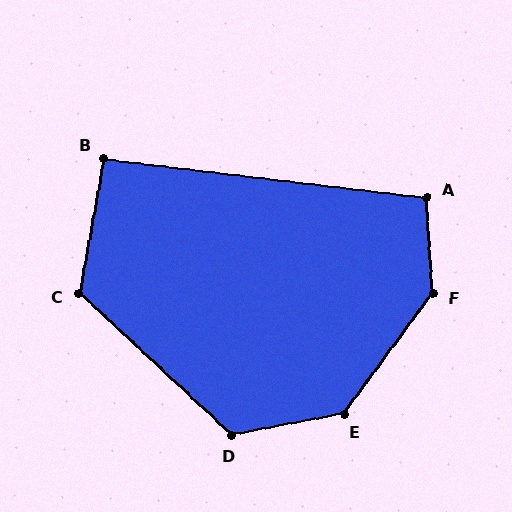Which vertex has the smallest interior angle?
B, at approximately 93 degrees.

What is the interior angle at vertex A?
Approximately 100 degrees (obtuse).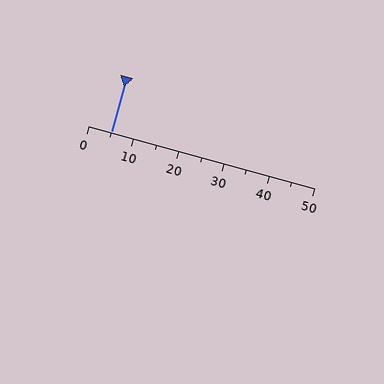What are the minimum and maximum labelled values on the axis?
The axis runs from 0 to 50.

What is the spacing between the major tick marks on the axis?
The major ticks are spaced 10 apart.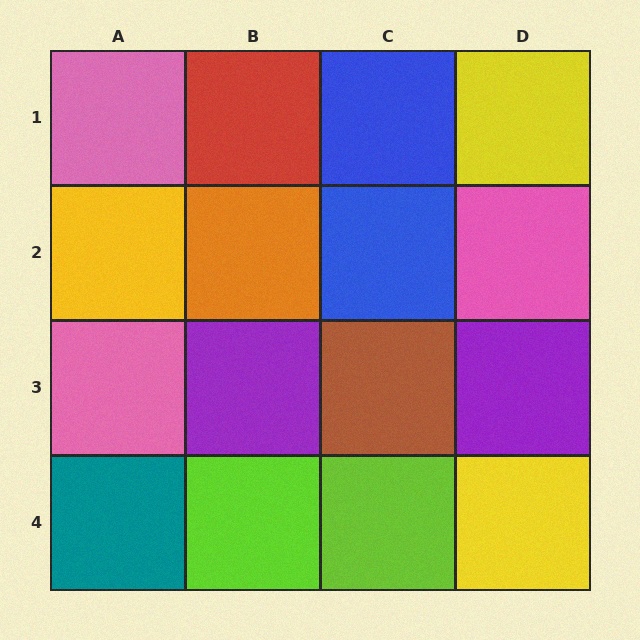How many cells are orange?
1 cell is orange.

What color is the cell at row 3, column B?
Purple.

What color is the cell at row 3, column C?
Brown.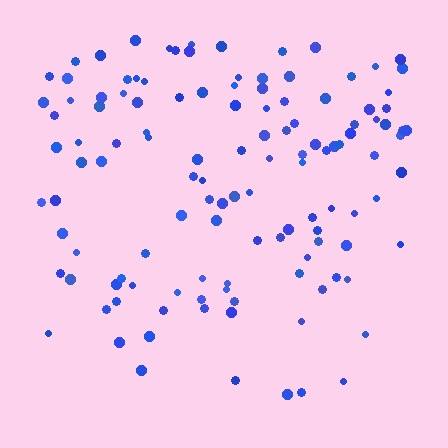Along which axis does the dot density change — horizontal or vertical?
Vertical.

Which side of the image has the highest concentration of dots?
The top.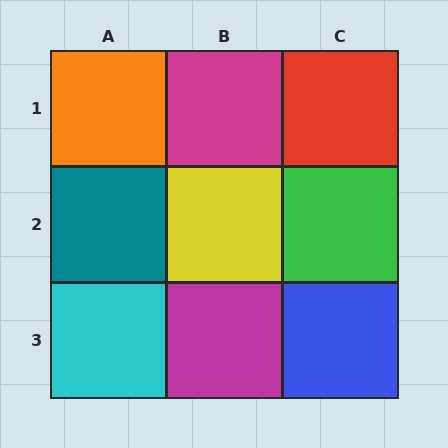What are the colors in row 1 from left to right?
Orange, magenta, red.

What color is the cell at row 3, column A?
Cyan.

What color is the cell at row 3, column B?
Magenta.